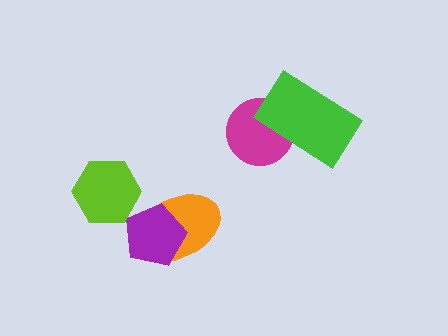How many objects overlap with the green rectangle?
1 object overlaps with the green rectangle.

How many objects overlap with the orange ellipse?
1 object overlaps with the orange ellipse.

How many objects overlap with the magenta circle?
1 object overlaps with the magenta circle.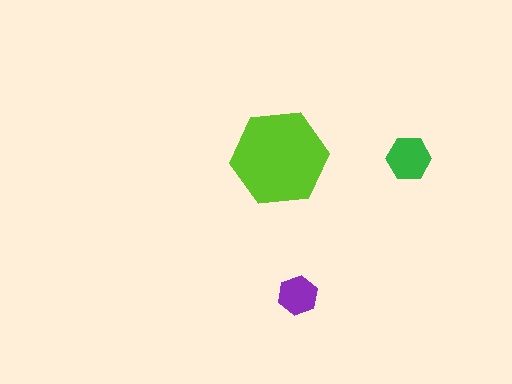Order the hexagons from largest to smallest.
the lime one, the green one, the purple one.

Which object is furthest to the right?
The green hexagon is rightmost.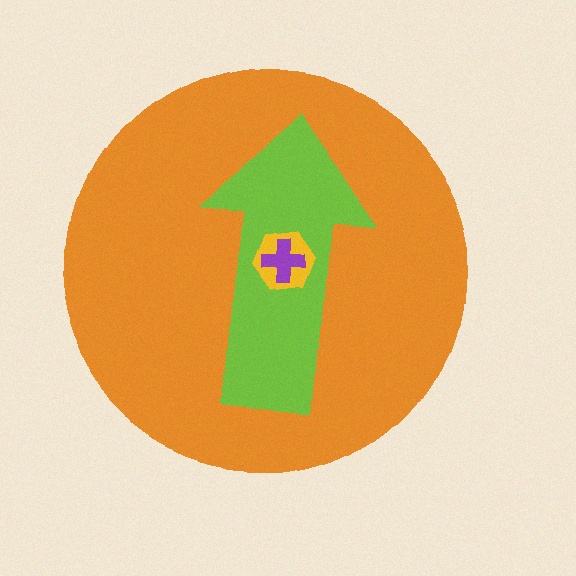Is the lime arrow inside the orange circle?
Yes.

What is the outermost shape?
The orange circle.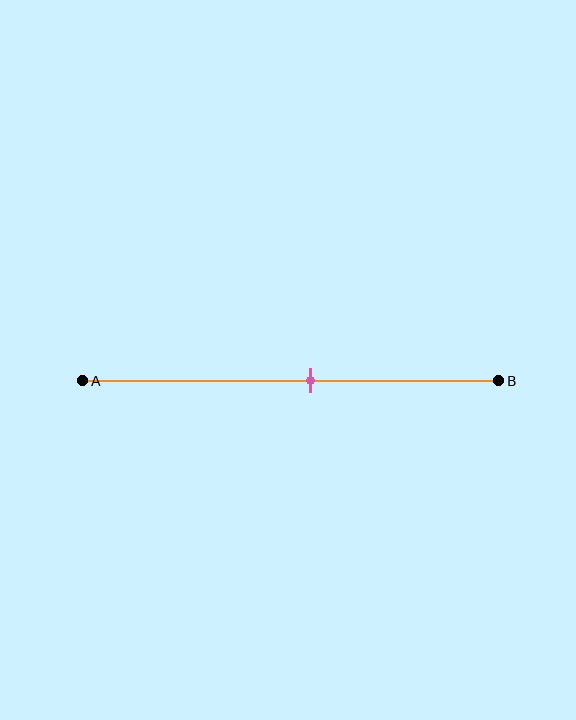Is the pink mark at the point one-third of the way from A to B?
No, the mark is at about 55% from A, not at the 33% one-third point.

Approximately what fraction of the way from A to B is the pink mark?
The pink mark is approximately 55% of the way from A to B.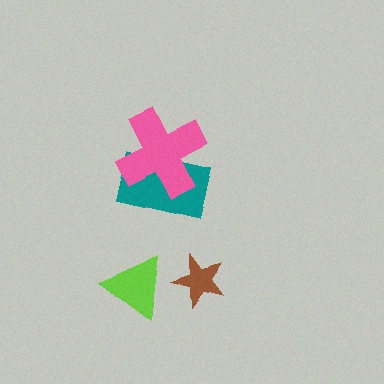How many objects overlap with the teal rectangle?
1 object overlaps with the teal rectangle.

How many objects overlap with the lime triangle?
0 objects overlap with the lime triangle.